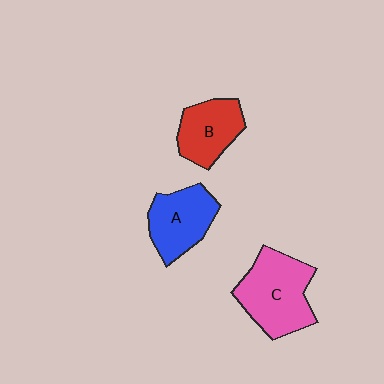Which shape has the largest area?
Shape C (pink).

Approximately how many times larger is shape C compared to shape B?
Approximately 1.5 times.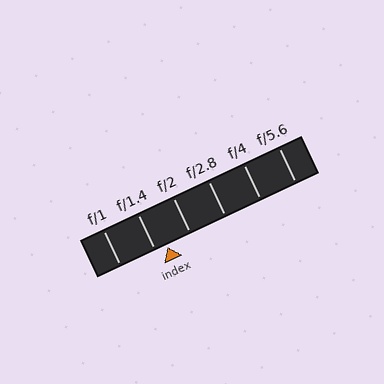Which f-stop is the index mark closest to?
The index mark is closest to f/1.4.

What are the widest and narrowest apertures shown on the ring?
The widest aperture shown is f/1 and the narrowest is f/5.6.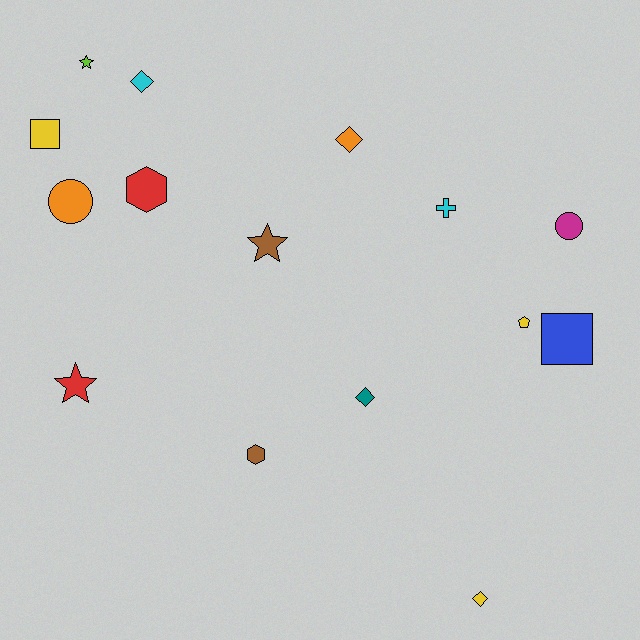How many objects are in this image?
There are 15 objects.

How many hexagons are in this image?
There are 2 hexagons.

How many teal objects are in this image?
There is 1 teal object.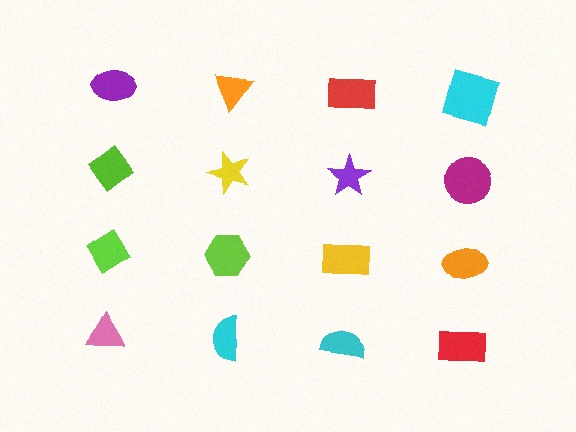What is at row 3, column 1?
A lime diamond.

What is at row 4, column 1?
A pink triangle.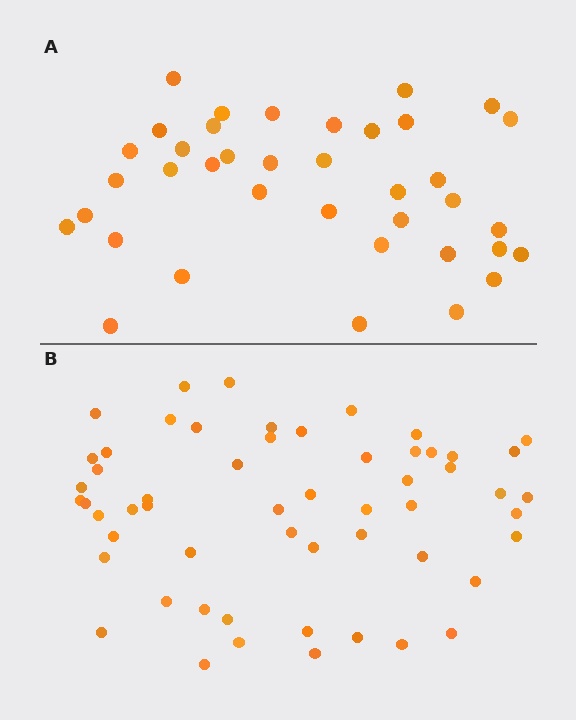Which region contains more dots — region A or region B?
Region B (the bottom region) has more dots.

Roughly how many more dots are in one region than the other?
Region B has approximately 20 more dots than region A.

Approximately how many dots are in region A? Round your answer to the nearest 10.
About 40 dots. (The exact count is 38, which rounds to 40.)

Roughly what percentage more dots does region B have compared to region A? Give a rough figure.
About 45% more.